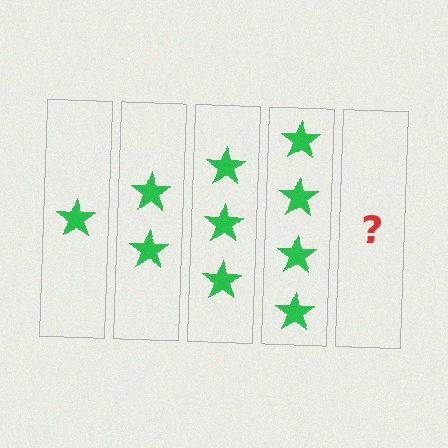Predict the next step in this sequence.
The next step is 5 stars.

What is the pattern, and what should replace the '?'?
The pattern is that each step adds one more star. The '?' should be 5 stars.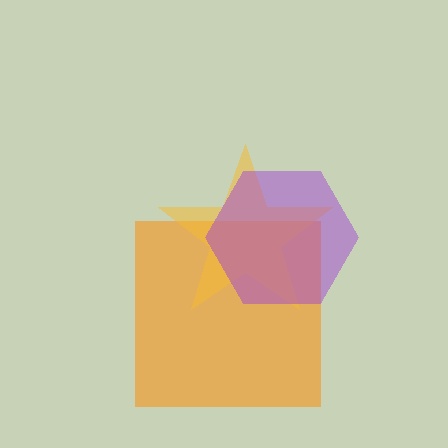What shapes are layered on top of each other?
The layered shapes are: an orange square, a yellow star, a purple hexagon.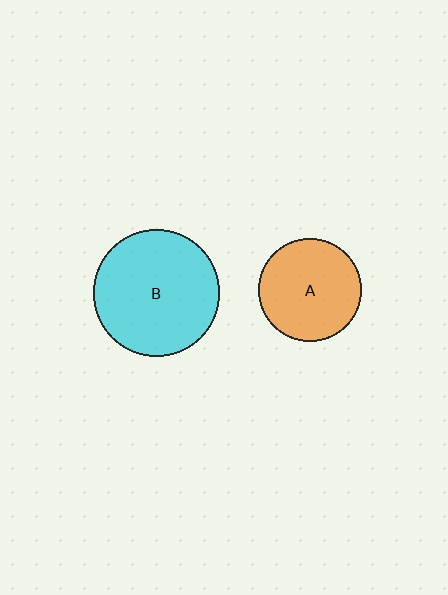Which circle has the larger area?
Circle B (cyan).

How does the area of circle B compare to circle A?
Approximately 1.5 times.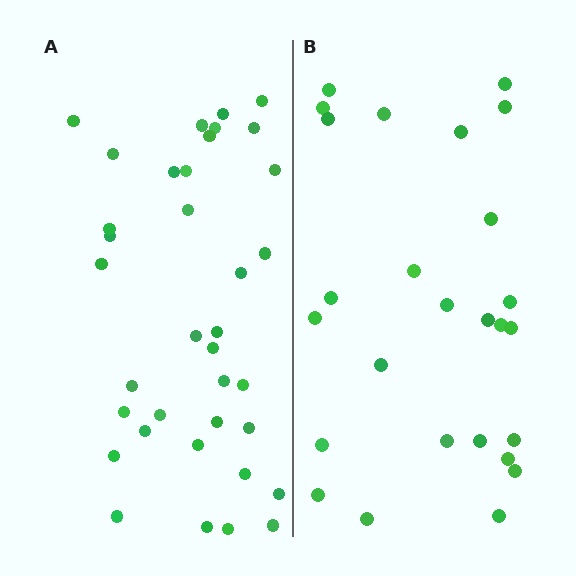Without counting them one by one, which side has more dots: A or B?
Region A (the left region) has more dots.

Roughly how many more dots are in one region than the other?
Region A has roughly 10 or so more dots than region B.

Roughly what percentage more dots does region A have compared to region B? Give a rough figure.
About 40% more.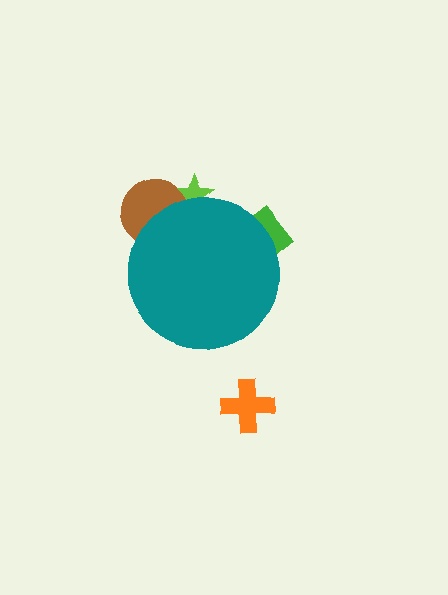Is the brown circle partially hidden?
Yes, the brown circle is partially hidden behind the teal circle.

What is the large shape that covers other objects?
A teal circle.